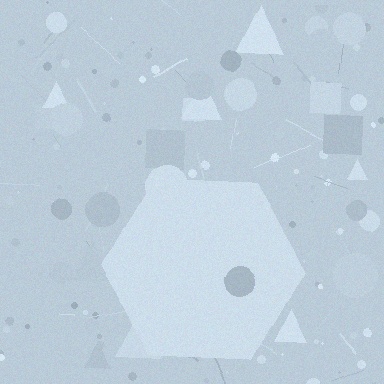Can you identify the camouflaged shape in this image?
The camouflaged shape is a hexagon.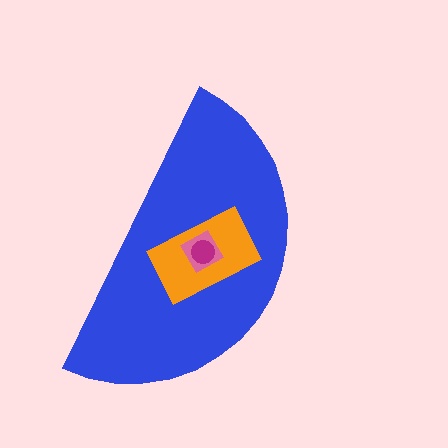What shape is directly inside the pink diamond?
The magenta circle.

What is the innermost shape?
The magenta circle.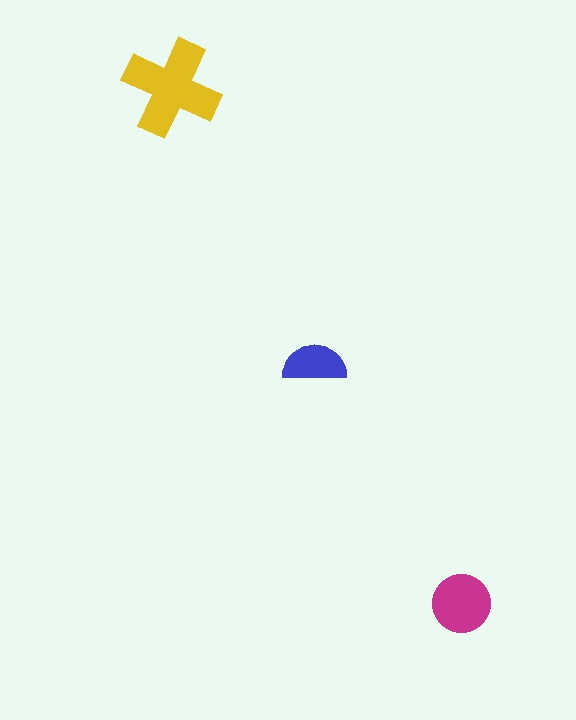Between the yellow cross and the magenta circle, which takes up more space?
The yellow cross.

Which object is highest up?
The yellow cross is topmost.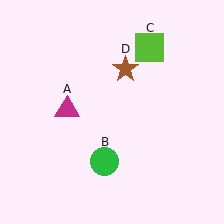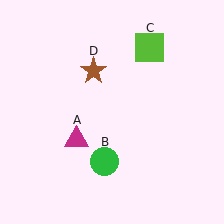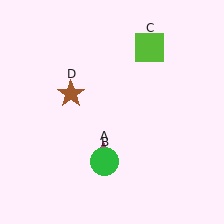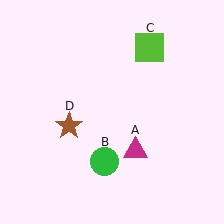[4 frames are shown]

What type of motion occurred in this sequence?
The magenta triangle (object A), brown star (object D) rotated counterclockwise around the center of the scene.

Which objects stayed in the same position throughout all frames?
Green circle (object B) and lime square (object C) remained stationary.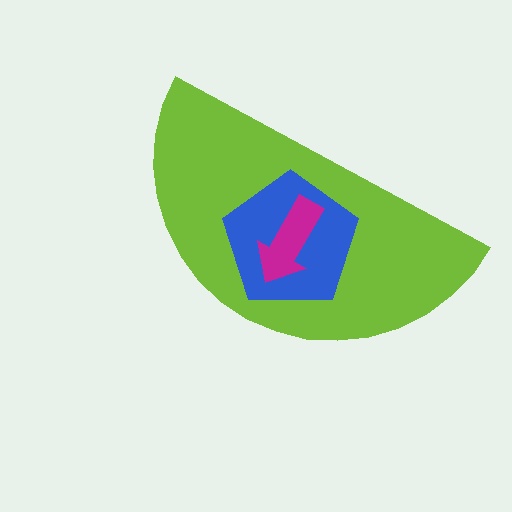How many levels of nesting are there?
3.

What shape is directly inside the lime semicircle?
The blue pentagon.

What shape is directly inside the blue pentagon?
The magenta arrow.